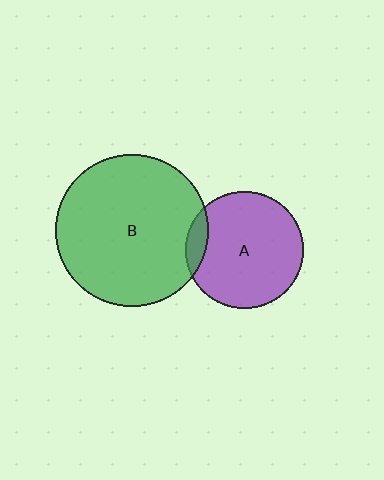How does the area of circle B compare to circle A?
Approximately 1.7 times.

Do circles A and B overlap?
Yes.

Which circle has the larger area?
Circle B (green).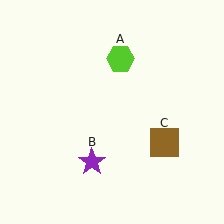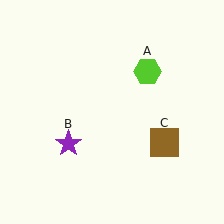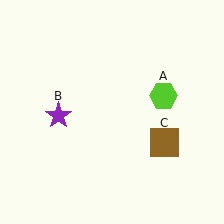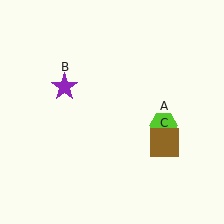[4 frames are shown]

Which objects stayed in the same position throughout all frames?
Brown square (object C) remained stationary.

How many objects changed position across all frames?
2 objects changed position: lime hexagon (object A), purple star (object B).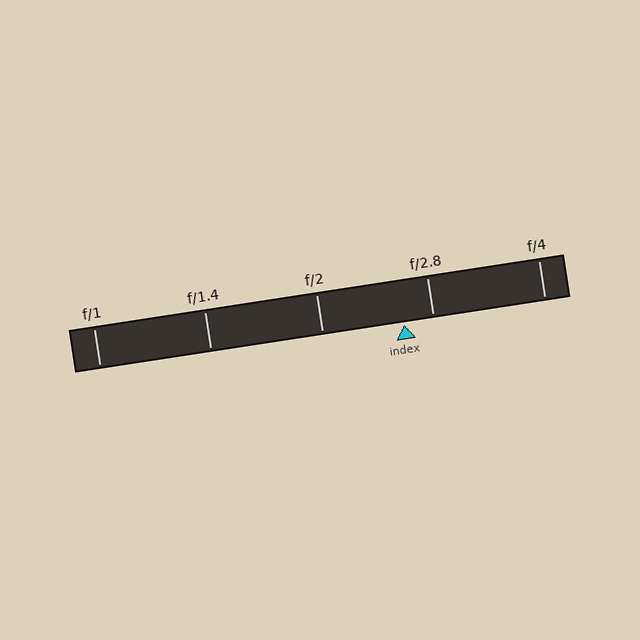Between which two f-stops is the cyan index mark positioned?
The index mark is between f/2 and f/2.8.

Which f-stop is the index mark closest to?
The index mark is closest to f/2.8.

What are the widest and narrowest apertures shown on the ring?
The widest aperture shown is f/1 and the narrowest is f/4.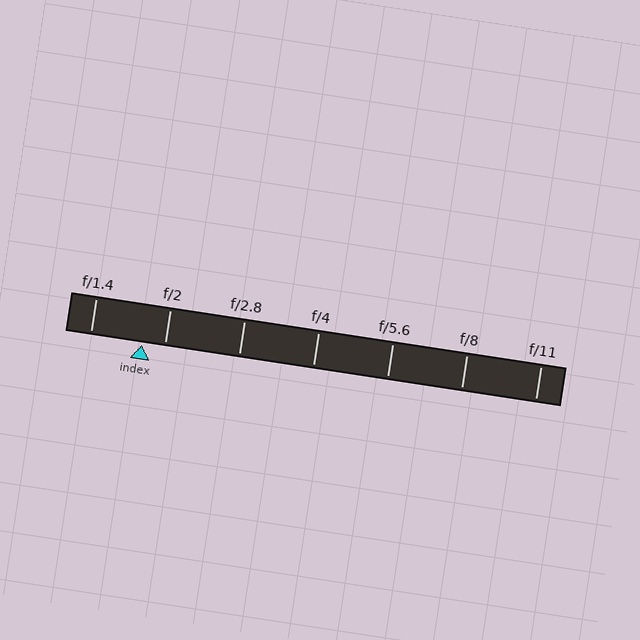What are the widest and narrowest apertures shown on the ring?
The widest aperture shown is f/1.4 and the narrowest is f/11.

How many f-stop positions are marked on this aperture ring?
There are 7 f-stop positions marked.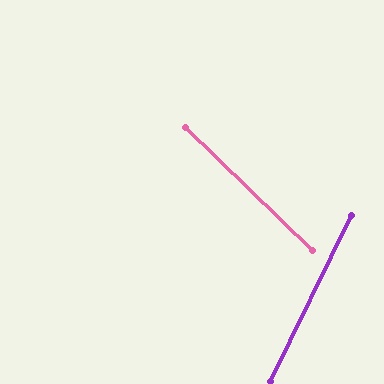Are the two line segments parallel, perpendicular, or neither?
Neither parallel nor perpendicular — they differ by about 72°.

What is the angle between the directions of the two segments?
Approximately 72 degrees.